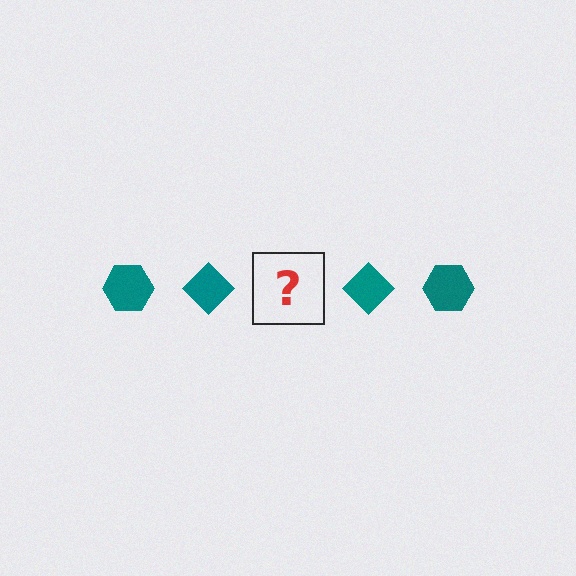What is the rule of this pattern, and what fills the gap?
The rule is that the pattern cycles through hexagon, diamond shapes in teal. The gap should be filled with a teal hexagon.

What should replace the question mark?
The question mark should be replaced with a teal hexagon.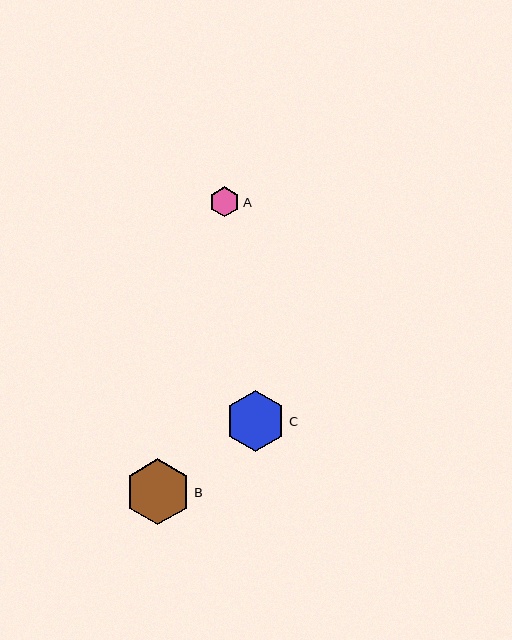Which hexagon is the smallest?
Hexagon A is the smallest with a size of approximately 30 pixels.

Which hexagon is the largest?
Hexagon B is the largest with a size of approximately 66 pixels.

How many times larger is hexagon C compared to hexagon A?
Hexagon C is approximately 2.0 times the size of hexagon A.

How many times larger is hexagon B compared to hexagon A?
Hexagon B is approximately 2.2 times the size of hexagon A.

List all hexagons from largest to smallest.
From largest to smallest: B, C, A.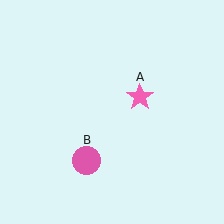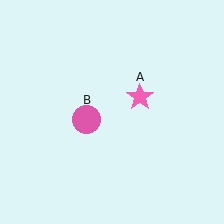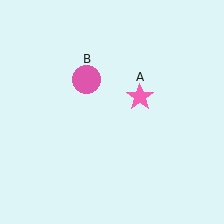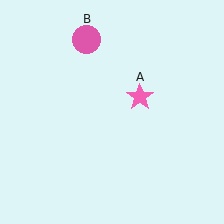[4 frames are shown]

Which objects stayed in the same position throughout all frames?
Pink star (object A) remained stationary.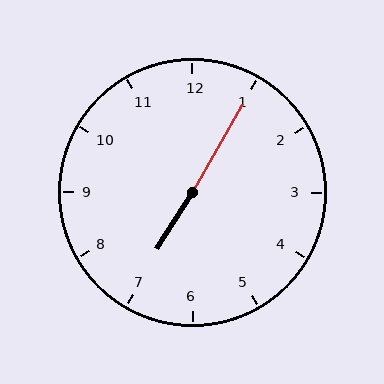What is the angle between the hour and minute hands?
Approximately 178 degrees.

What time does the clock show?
7:05.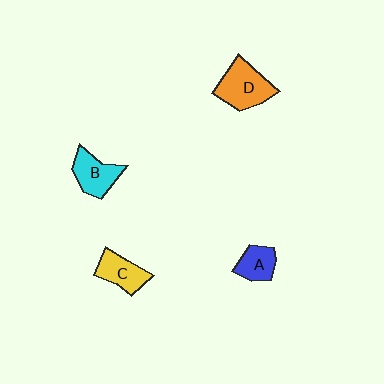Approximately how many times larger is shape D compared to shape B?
Approximately 1.3 times.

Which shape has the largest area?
Shape D (orange).